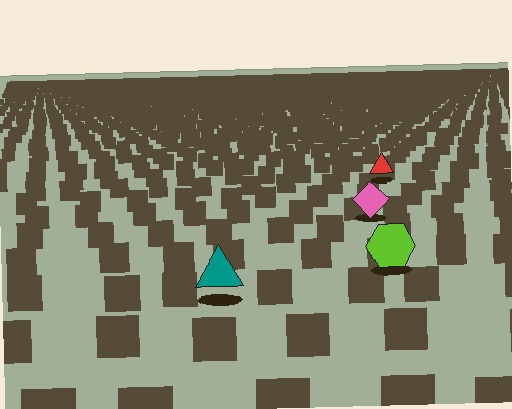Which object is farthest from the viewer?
The red triangle is farthest from the viewer. It appears smaller and the ground texture around it is denser.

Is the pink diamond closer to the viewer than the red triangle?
Yes. The pink diamond is closer — you can tell from the texture gradient: the ground texture is coarser near it.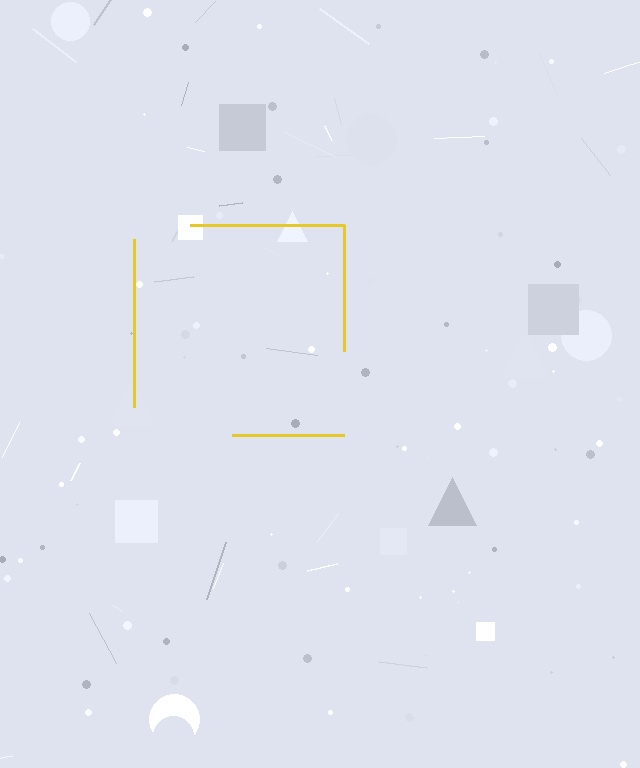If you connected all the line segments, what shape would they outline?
They would outline a square.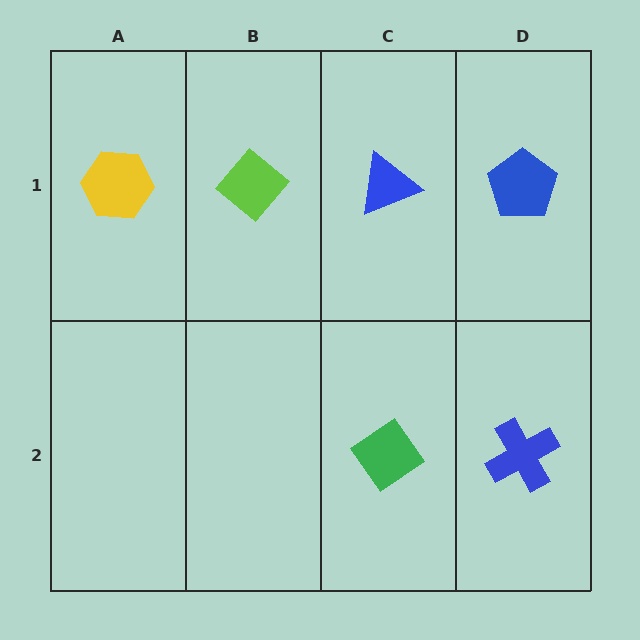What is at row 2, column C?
A green diamond.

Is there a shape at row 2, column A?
No, that cell is empty.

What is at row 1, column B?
A lime diamond.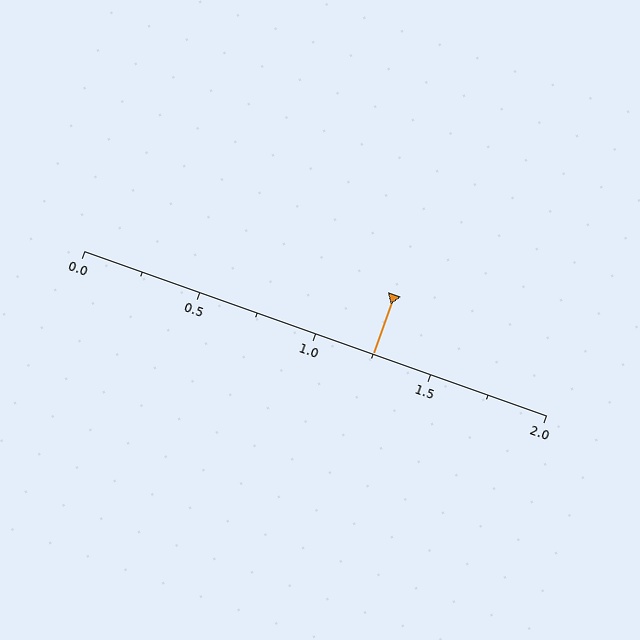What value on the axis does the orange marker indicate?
The marker indicates approximately 1.25.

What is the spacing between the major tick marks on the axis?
The major ticks are spaced 0.5 apart.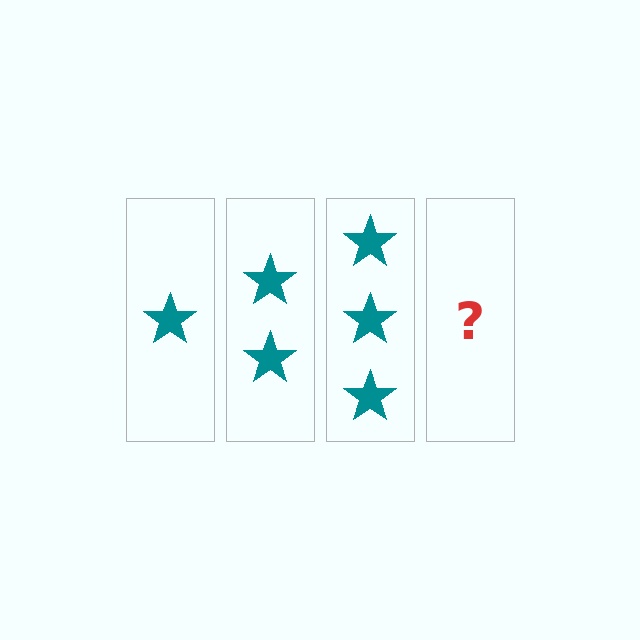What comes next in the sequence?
The next element should be 4 stars.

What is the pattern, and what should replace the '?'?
The pattern is that each step adds one more star. The '?' should be 4 stars.